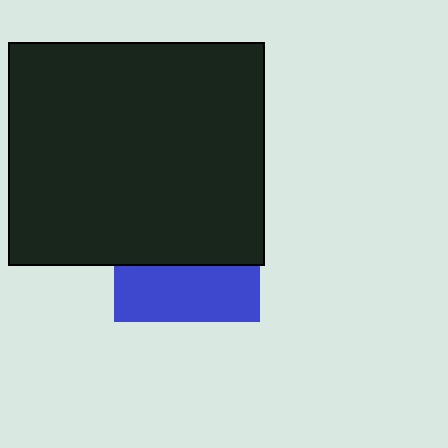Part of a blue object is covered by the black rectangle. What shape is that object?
It is a square.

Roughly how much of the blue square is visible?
A small part of it is visible (roughly 38%).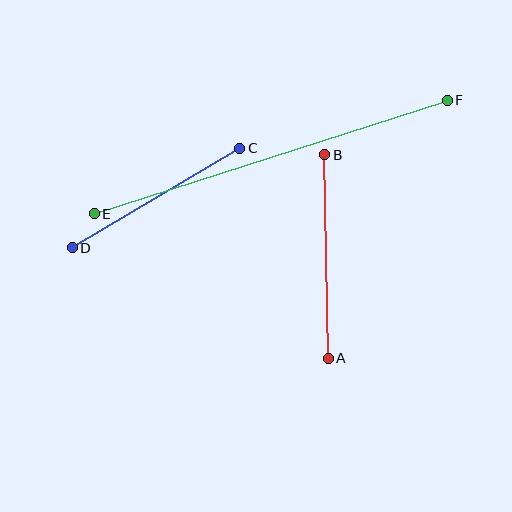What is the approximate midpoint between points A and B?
The midpoint is at approximately (326, 257) pixels.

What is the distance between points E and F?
The distance is approximately 371 pixels.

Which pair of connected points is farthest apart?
Points E and F are farthest apart.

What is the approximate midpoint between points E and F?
The midpoint is at approximately (271, 157) pixels.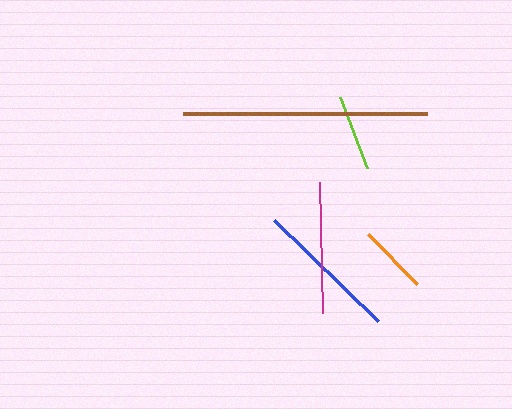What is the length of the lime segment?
The lime segment is approximately 76 pixels long.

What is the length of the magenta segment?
The magenta segment is approximately 131 pixels long.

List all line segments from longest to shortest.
From longest to shortest: brown, blue, magenta, lime, orange.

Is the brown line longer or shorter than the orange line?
The brown line is longer than the orange line.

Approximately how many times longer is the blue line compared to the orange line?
The blue line is approximately 2.1 times the length of the orange line.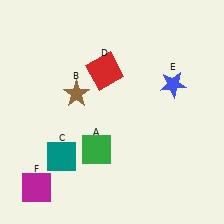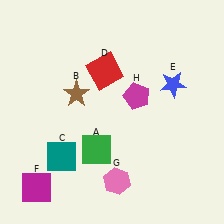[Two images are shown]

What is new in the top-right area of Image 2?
A magenta pentagon (H) was added in the top-right area of Image 2.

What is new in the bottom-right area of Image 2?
A pink hexagon (G) was added in the bottom-right area of Image 2.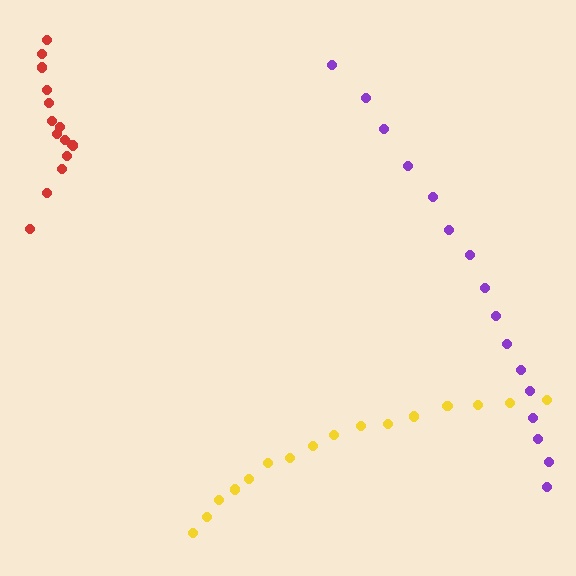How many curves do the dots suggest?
There are 3 distinct paths.